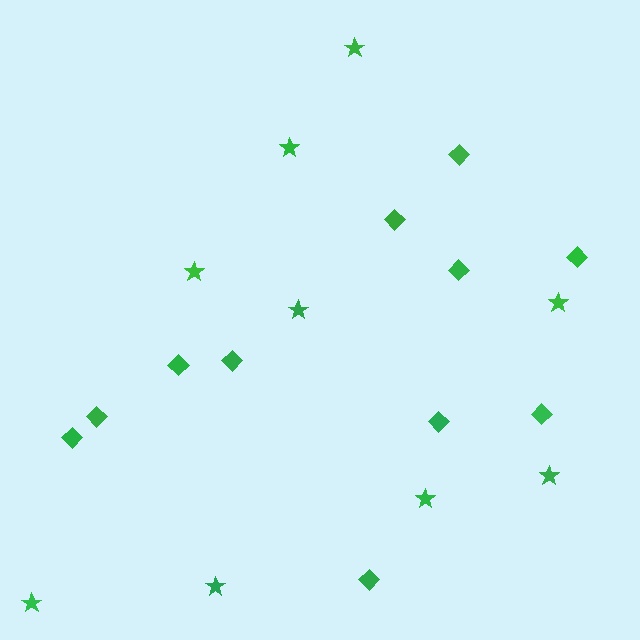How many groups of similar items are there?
There are 2 groups: one group of stars (9) and one group of diamonds (11).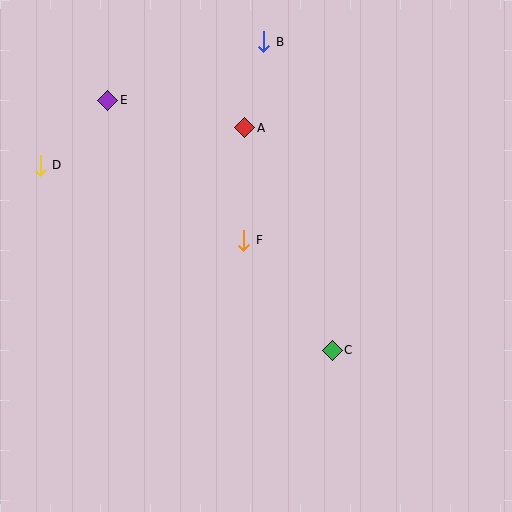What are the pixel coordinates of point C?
Point C is at (332, 350).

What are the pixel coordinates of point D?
Point D is at (40, 165).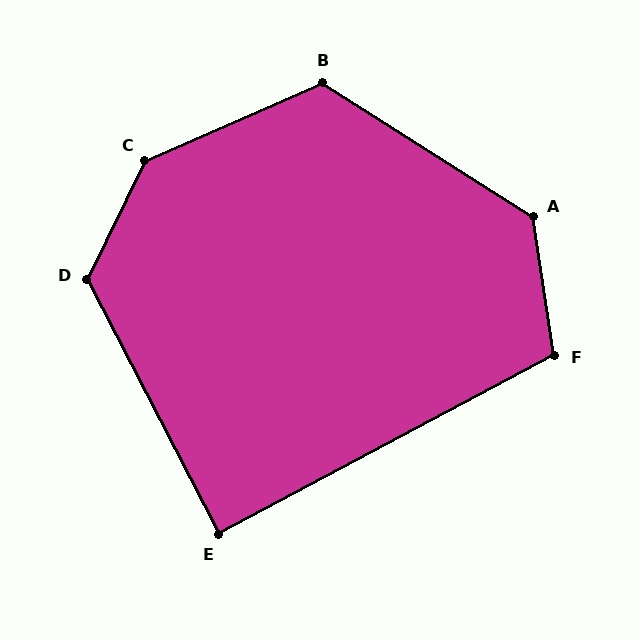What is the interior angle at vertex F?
Approximately 109 degrees (obtuse).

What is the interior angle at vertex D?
Approximately 126 degrees (obtuse).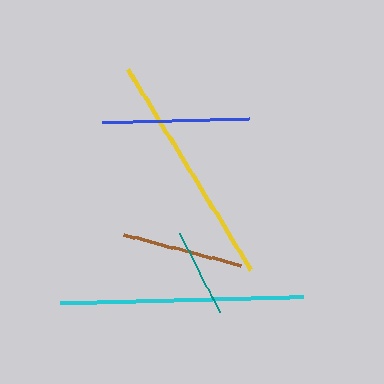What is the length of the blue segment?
The blue segment is approximately 147 pixels long.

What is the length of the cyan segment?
The cyan segment is approximately 243 pixels long.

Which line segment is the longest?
The cyan line is the longest at approximately 243 pixels.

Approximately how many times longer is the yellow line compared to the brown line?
The yellow line is approximately 2.0 times the length of the brown line.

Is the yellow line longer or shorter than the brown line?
The yellow line is longer than the brown line.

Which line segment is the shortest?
The teal line is the shortest at approximately 89 pixels.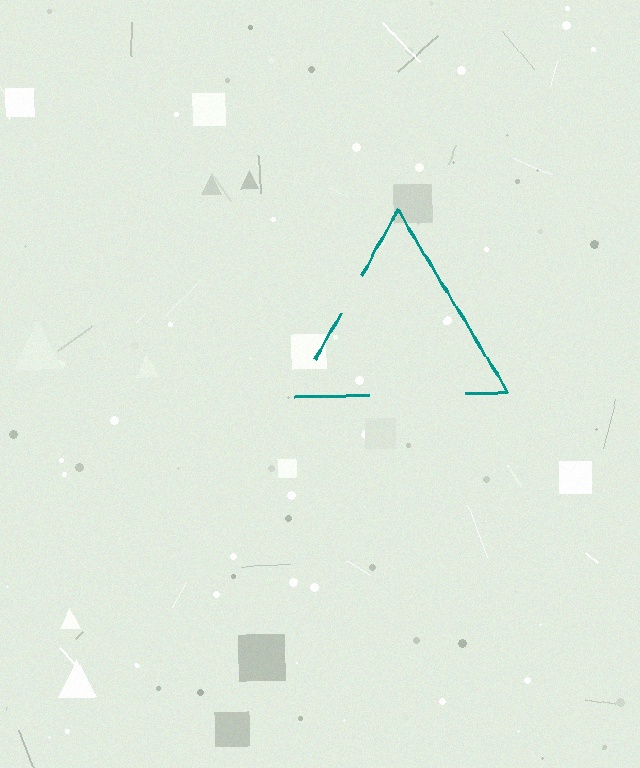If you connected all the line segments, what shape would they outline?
They would outline a triangle.